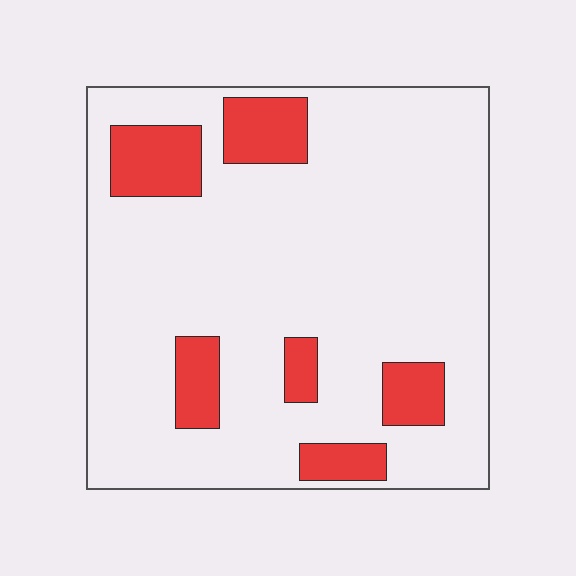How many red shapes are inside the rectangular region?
6.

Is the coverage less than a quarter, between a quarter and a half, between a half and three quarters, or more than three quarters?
Less than a quarter.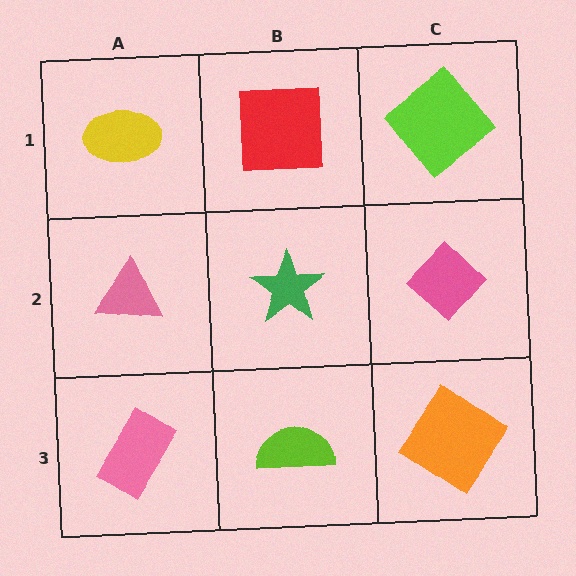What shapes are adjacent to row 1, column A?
A pink triangle (row 2, column A), a red square (row 1, column B).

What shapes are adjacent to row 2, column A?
A yellow ellipse (row 1, column A), a pink rectangle (row 3, column A), a green star (row 2, column B).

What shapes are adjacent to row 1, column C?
A pink diamond (row 2, column C), a red square (row 1, column B).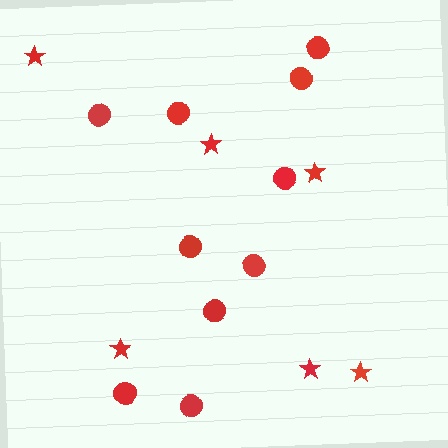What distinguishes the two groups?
There are 2 groups: one group of circles (10) and one group of stars (6).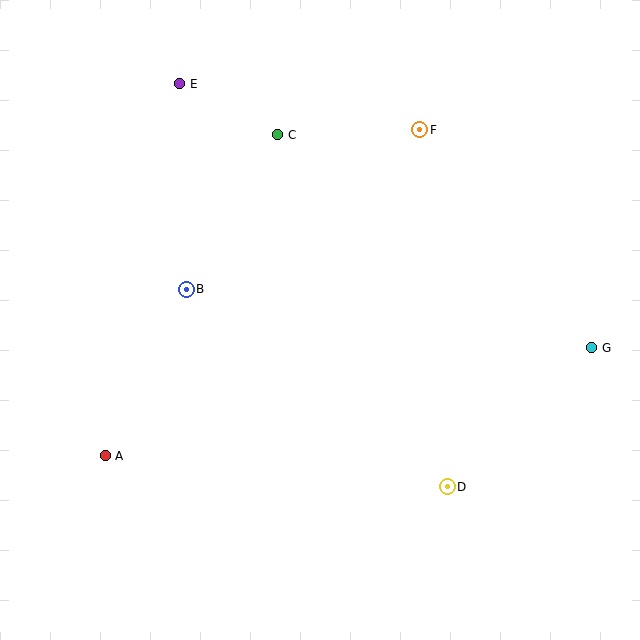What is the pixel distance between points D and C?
The distance between D and C is 390 pixels.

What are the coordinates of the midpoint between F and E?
The midpoint between F and E is at (300, 107).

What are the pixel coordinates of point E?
Point E is at (180, 84).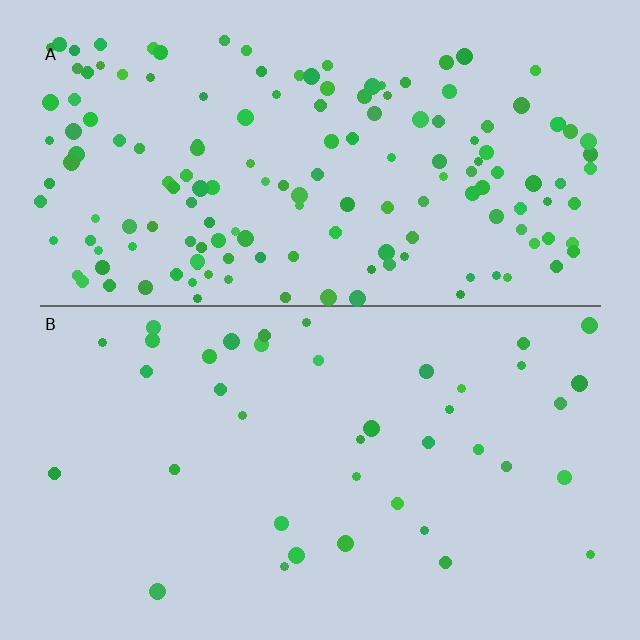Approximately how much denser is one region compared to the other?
Approximately 4.0× — region A over region B.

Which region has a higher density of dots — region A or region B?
A (the top).